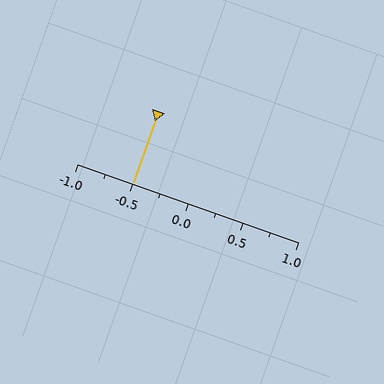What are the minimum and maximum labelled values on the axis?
The axis runs from -1.0 to 1.0.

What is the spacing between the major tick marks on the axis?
The major ticks are spaced 0.5 apart.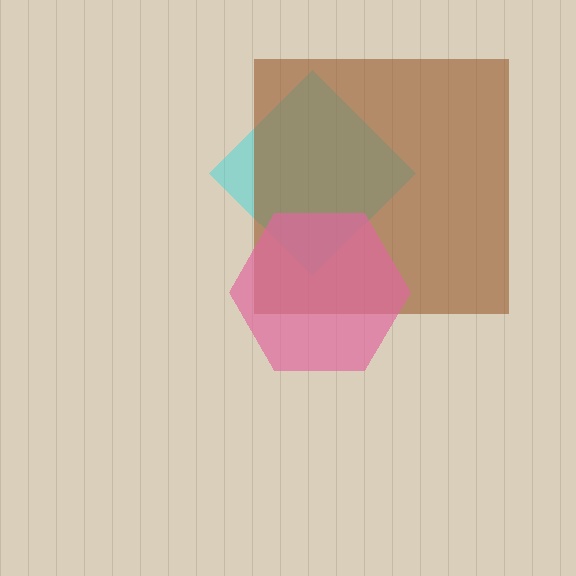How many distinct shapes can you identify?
There are 3 distinct shapes: a cyan diamond, a brown square, a pink hexagon.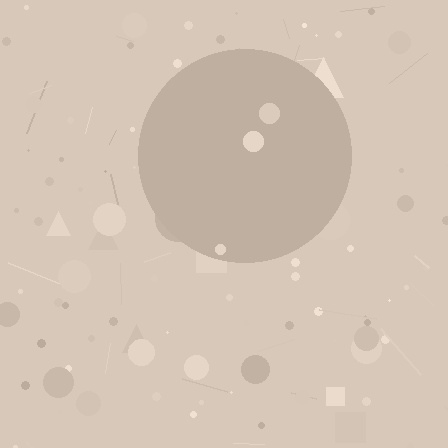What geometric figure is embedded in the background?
A circle is embedded in the background.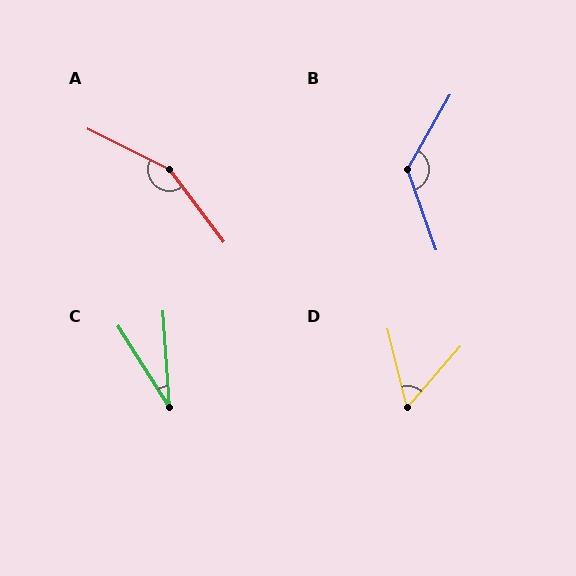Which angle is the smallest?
C, at approximately 28 degrees.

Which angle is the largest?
A, at approximately 154 degrees.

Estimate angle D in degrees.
Approximately 55 degrees.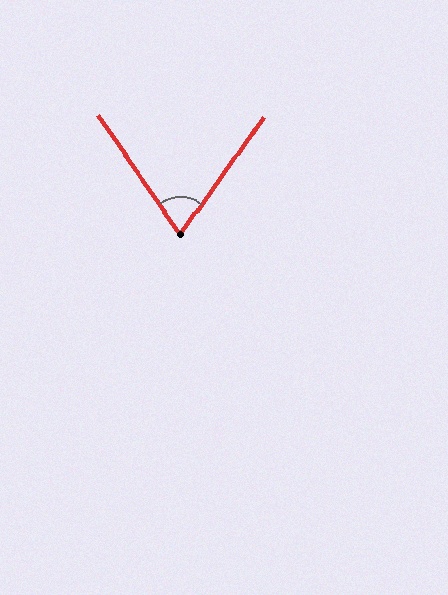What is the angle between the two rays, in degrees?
Approximately 70 degrees.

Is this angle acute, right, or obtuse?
It is acute.